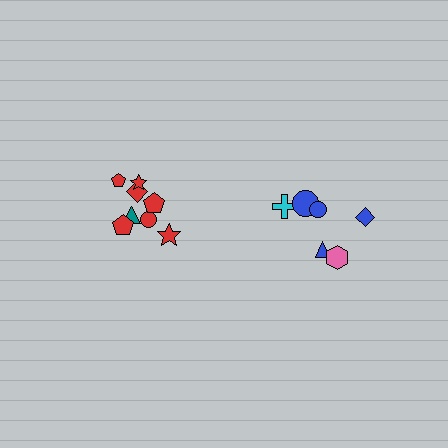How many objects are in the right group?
There are 6 objects.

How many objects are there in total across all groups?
There are 14 objects.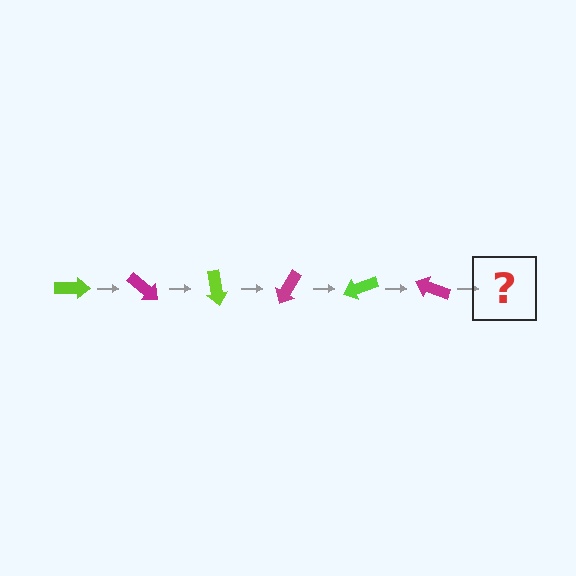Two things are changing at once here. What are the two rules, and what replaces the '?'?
The two rules are that it rotates 40 degrees each step and the color cycles through lime and magenta. The '?' should be a lime arrow, rotated 240 degrees from the start.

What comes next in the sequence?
The next element should be a lime arrow, rotated 240 degrees from the start.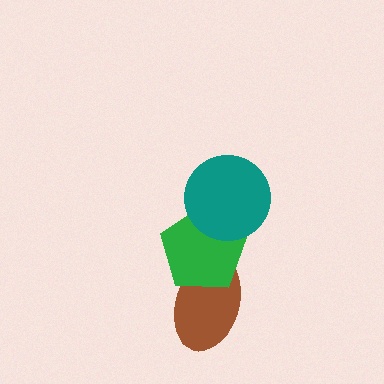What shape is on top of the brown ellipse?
The green pentagon is on top of the brown ellipse.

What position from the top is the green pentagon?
The green pentagon is 2nd from the top.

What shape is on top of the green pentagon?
The teal circle is on top of the green pentagon.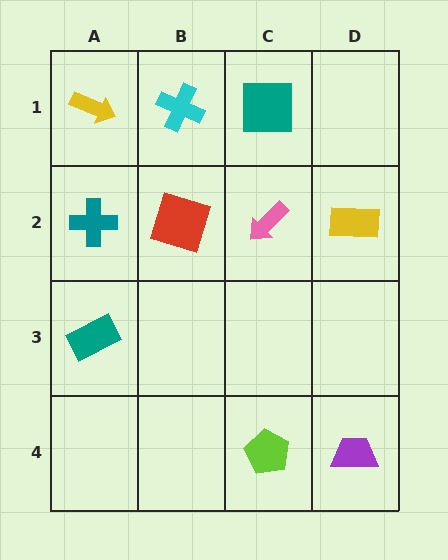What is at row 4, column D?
A purple trapezoid.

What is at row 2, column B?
A red square.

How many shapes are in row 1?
3 shapes.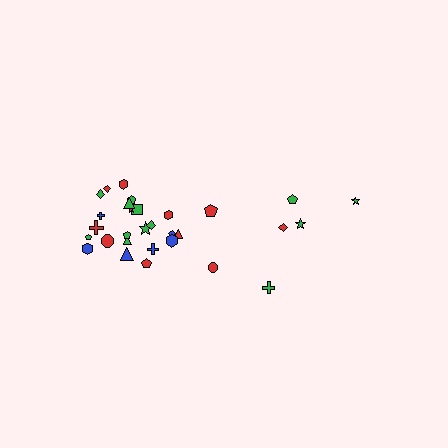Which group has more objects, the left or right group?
The left group.